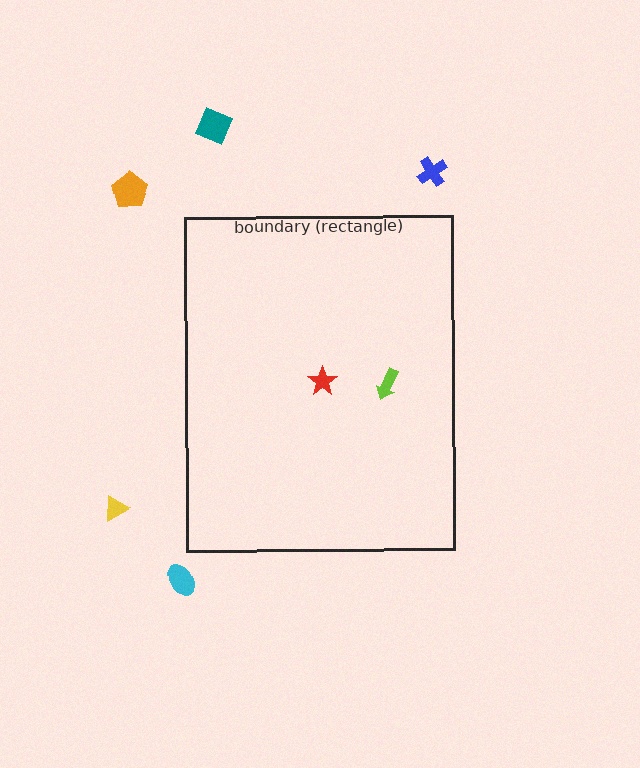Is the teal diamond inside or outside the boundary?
Outside.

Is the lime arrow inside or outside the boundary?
Inside.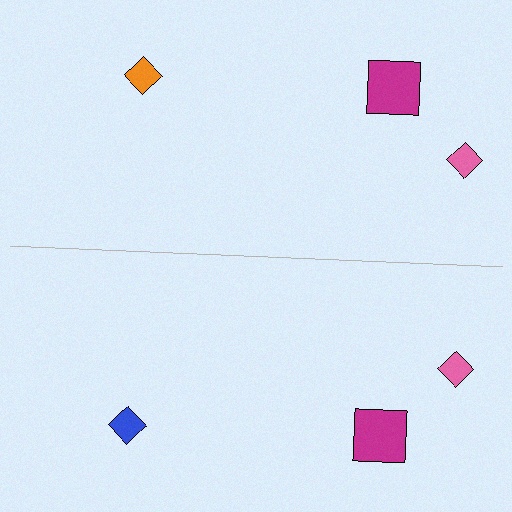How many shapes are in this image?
There are 6 shapes in this image.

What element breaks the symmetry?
The blue diamond on the bottom side breaks the symmetry — its mirror counterpart is orange.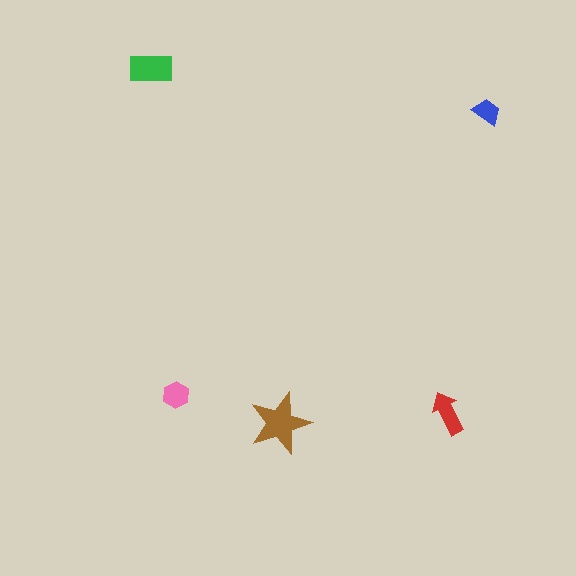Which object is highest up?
The green rectangle is topmost.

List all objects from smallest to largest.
The blue trapezoid, the pink hexagon, the red arrow, the green rectangle, the brown star.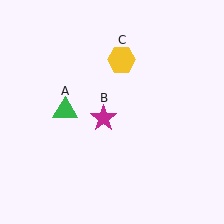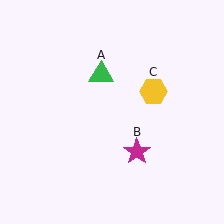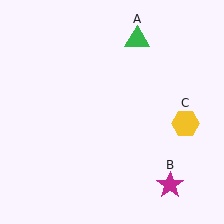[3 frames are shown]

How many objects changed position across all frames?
3 objects changed position: green triangle (object A), magenta star (object B), yellow hexagon (object C).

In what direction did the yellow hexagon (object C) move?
The yellow hexagon (object C) moved down and to the right.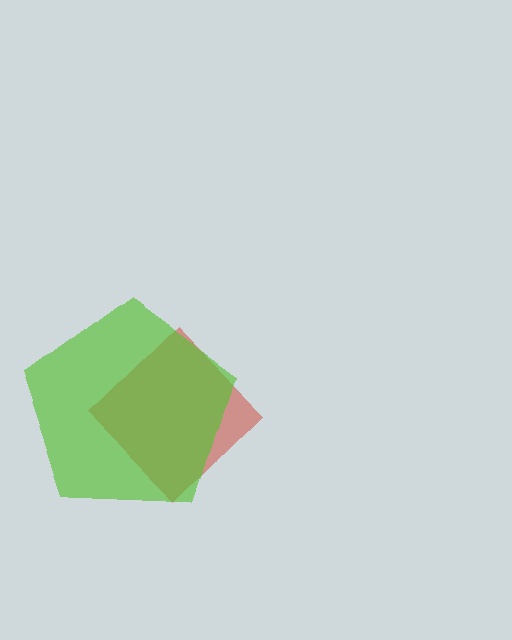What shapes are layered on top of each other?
The layered shapes are: a red diamond, a lime pentagon.